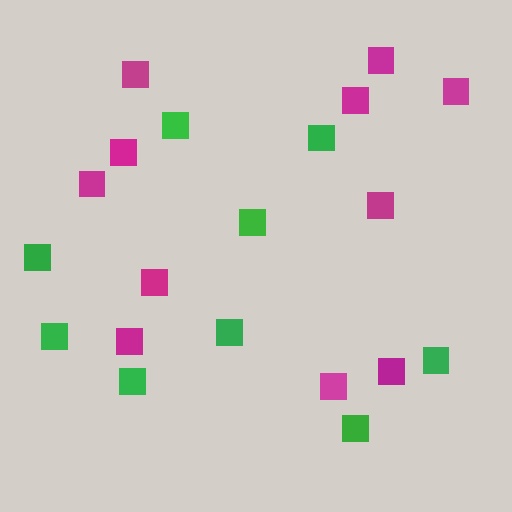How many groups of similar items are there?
There are 2 groups: one group of magenta squares (11) and one group of green squares (9).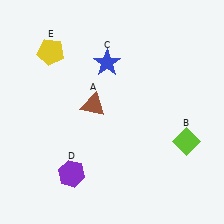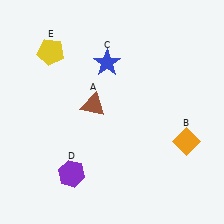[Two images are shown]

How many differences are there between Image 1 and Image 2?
There is 1 difference between the two images.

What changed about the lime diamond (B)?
In Image 1, B is lime. In Image 2, it changed to orange.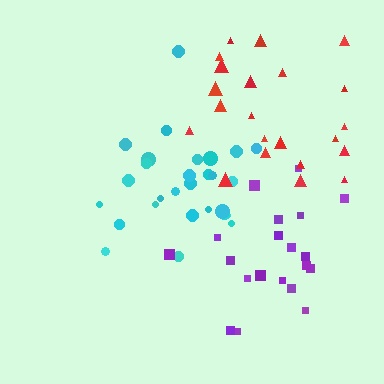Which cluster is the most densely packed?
Purple.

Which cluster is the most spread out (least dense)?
Red.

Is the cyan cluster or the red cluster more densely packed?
Cyan.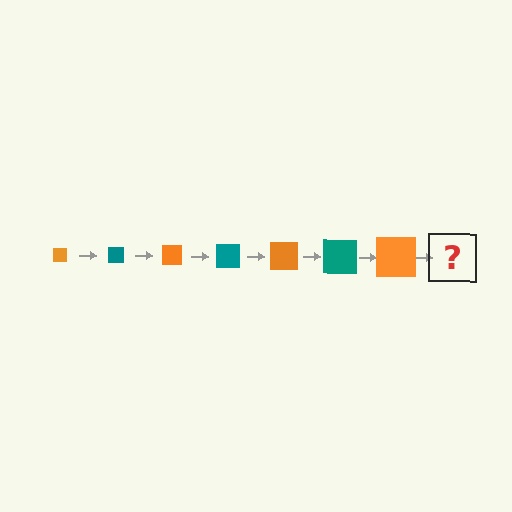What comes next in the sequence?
The next element should be a teal square, larger than the previous one.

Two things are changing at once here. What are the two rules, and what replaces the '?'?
The two rules are that the square grows larger each step and the color cycles through orange and teal. The '?' should be a teal square, larger than the previous one.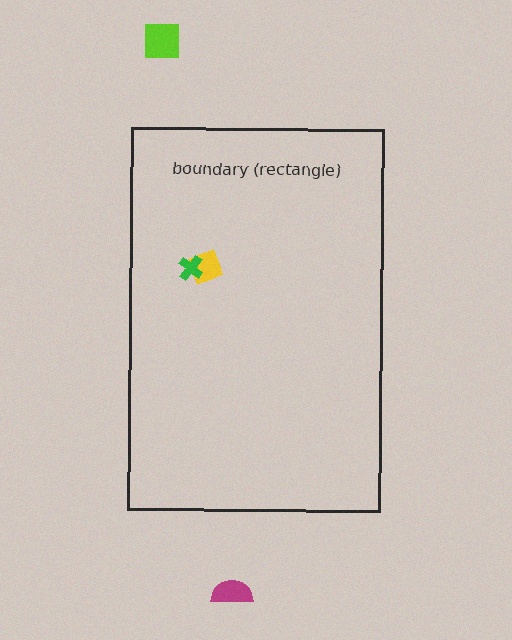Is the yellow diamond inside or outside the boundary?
Inside.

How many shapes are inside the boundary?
2 inside, 2 outside.